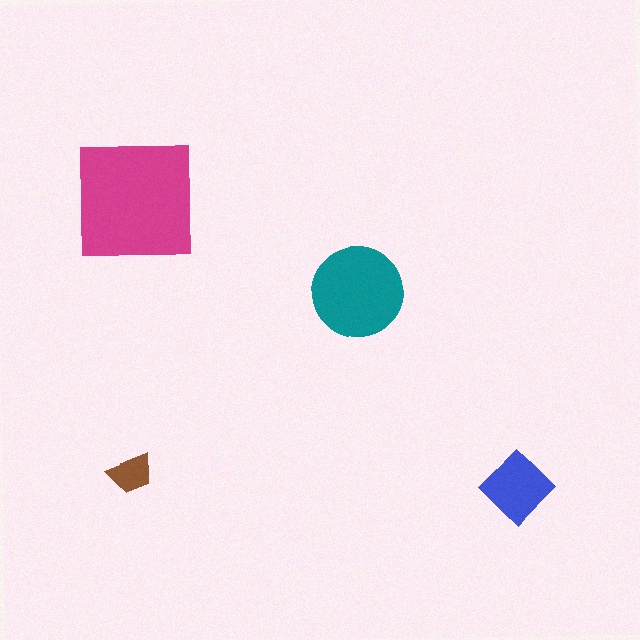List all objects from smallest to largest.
The brown trapezoid, the blue diamond, the teal circle, the magenta square.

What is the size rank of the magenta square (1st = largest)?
1st.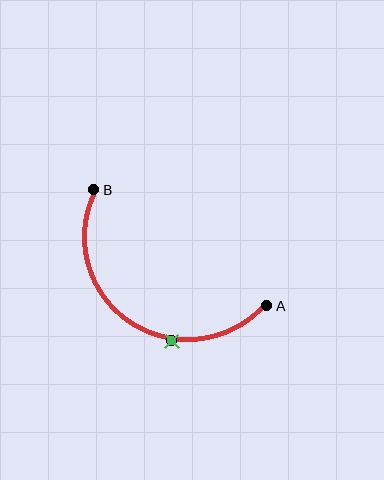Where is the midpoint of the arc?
The arc midpoint is the point on the curve farthest from the straight line joining A and B. It sits below and to the left of that line.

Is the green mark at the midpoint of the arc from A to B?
No. The green mark lies on the arc but is closer to endpoint A. The arc midpoint would be at the point on the curve equidistant along the arc from both A and B.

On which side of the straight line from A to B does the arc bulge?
The arc bulges below and to the left of the straight line connecting A and B.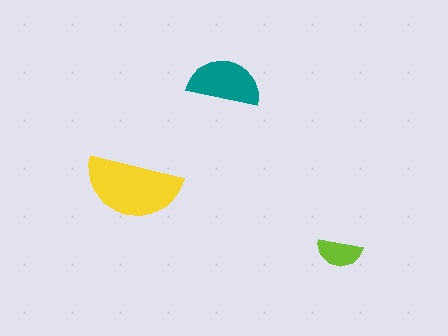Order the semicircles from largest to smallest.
the yellow one, the teal one, the lime one.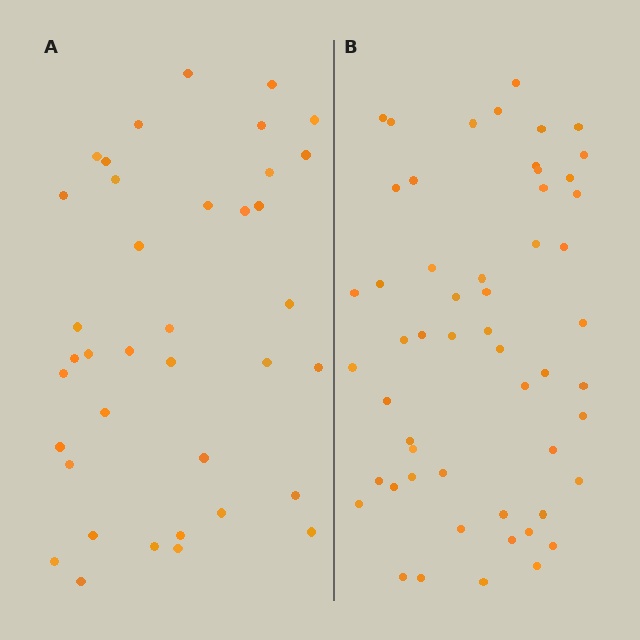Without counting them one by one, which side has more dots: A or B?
Region B (the right region) has more dots.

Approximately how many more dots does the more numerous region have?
Region B has approximately 15 more dots than region A.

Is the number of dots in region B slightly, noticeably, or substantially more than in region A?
Region B has noticeably more, but not dramatically so. The ratio is roughly 1.4 to 1.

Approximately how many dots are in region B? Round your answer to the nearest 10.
About 50 dots. (The exact count is 54, which rounds to 50.)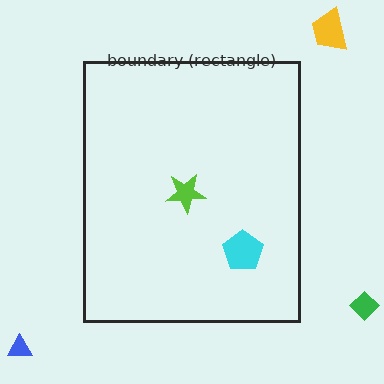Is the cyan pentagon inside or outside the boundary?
Inside.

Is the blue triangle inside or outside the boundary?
Outside.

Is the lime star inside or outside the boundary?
Inside.